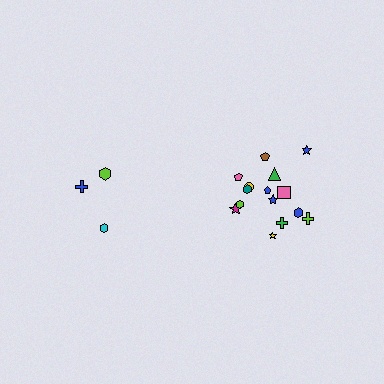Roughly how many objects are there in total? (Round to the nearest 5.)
Roughly 20 objects in total.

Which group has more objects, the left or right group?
The right group.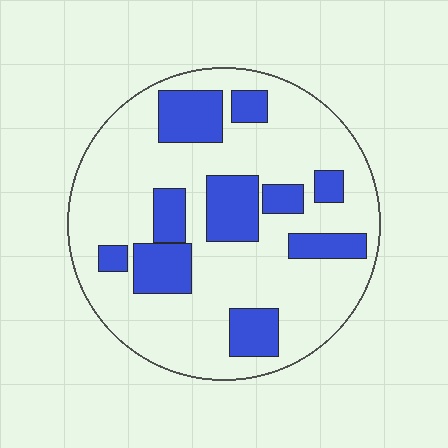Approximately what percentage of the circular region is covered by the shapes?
Approximately 25%.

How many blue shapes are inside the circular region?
10.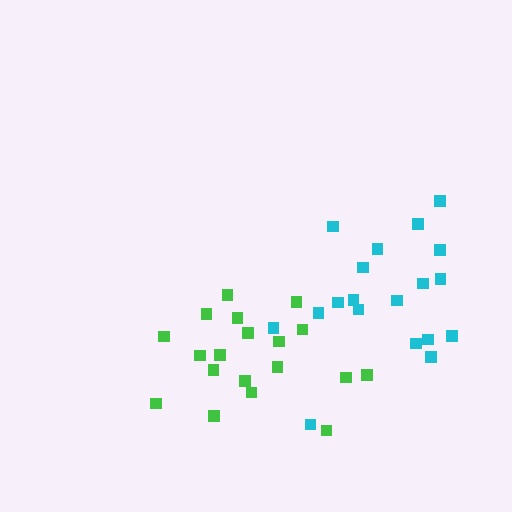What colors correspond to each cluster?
The clusters are colored: cyan, green.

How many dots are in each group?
Group 1: 19 dots, Group 2: 19 dots (38 total).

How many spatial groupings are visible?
There are 2 spatial groupings.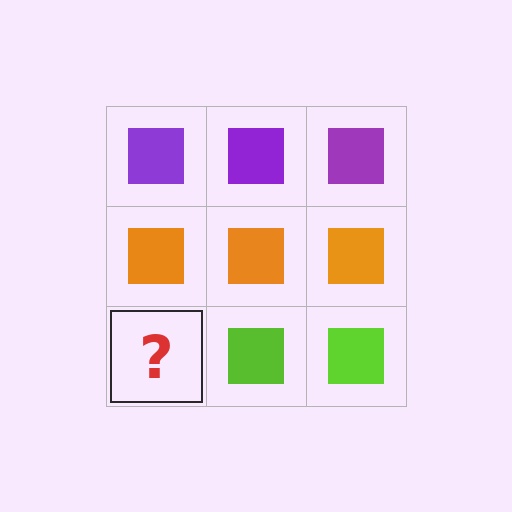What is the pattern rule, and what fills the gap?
The rule is that each row has a consistent color. The gap should be filled with a lime square.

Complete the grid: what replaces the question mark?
The question mark should be replaced with a lime square.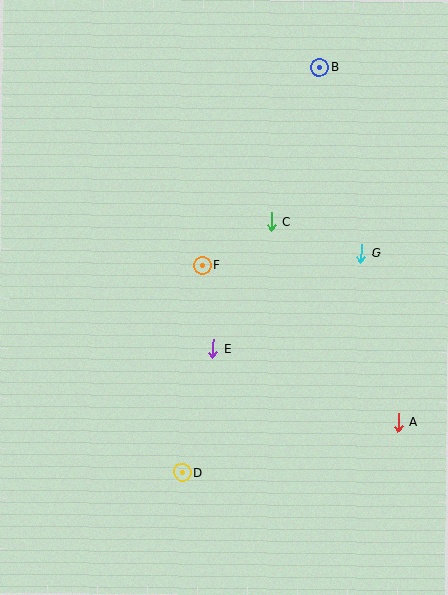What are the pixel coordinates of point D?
Point D is at (182, 472).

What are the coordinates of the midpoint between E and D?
The midpoint between E and D is at (198, 410).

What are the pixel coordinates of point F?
Point F is at (203, 265).